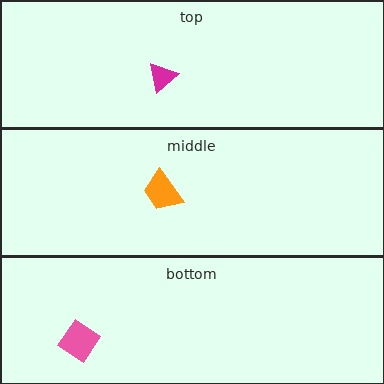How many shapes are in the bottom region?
1.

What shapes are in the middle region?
The orange trapezoid.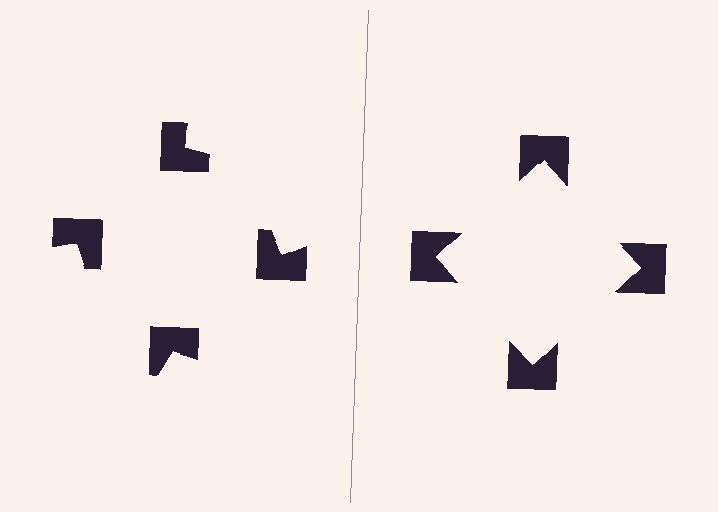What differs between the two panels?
The notched squares are positioned identically on both sides; only the wedge orientations differ. On the right they align to a square; on the left they are misaligned.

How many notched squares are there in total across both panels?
8 — 4 on each side.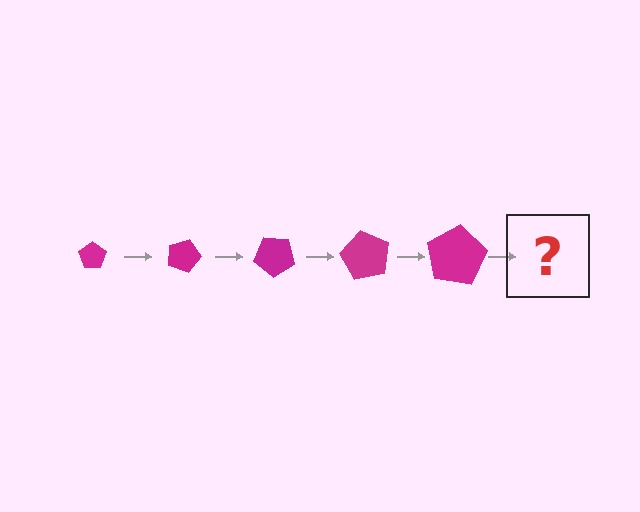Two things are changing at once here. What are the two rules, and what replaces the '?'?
The two rules are that the pentagon grows larger each step and it rotates 20 degrees each step. The '?' should be a pentagon, larger than the previous one and rotated 100 degrees from the start.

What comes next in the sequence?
The next element should be a pentagon, larger than the previous one and rotated 100 degrees from the start.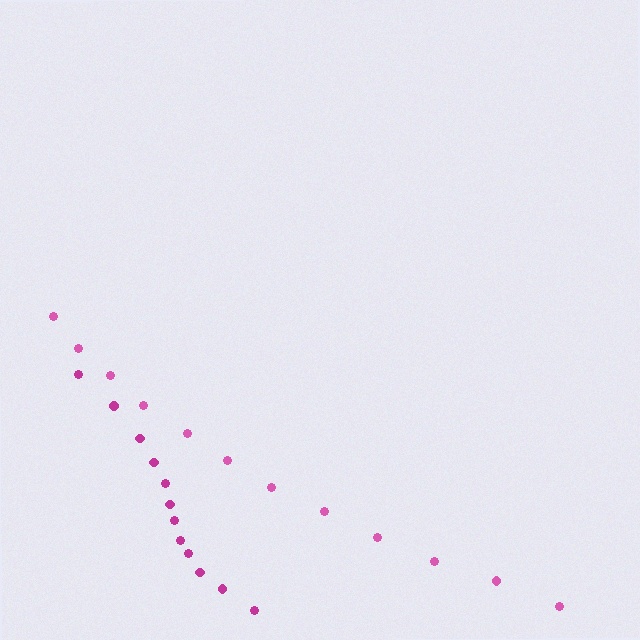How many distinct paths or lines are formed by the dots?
There are 2 distinct paths.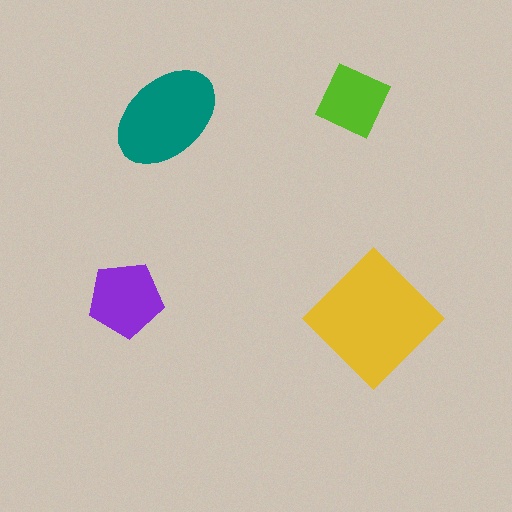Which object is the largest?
The yellow diamond.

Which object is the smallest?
The lime diamond.